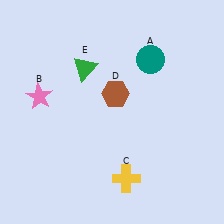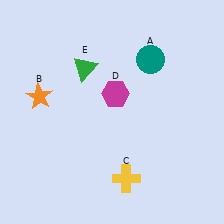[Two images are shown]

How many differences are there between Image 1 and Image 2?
There are 2 differences between the two images.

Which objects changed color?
B changed from pink to orange. D changed from brown to magenta.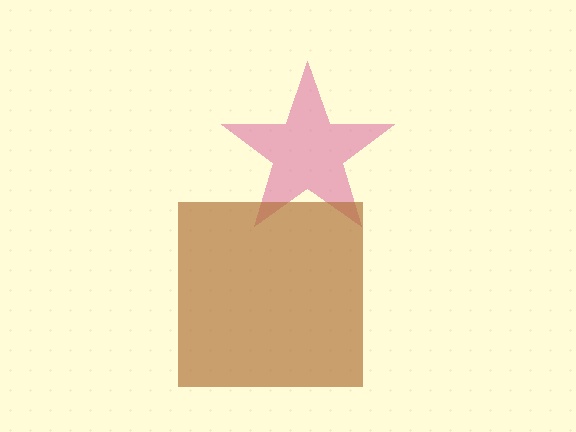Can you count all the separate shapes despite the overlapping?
Yes, there are 2 separate shapes.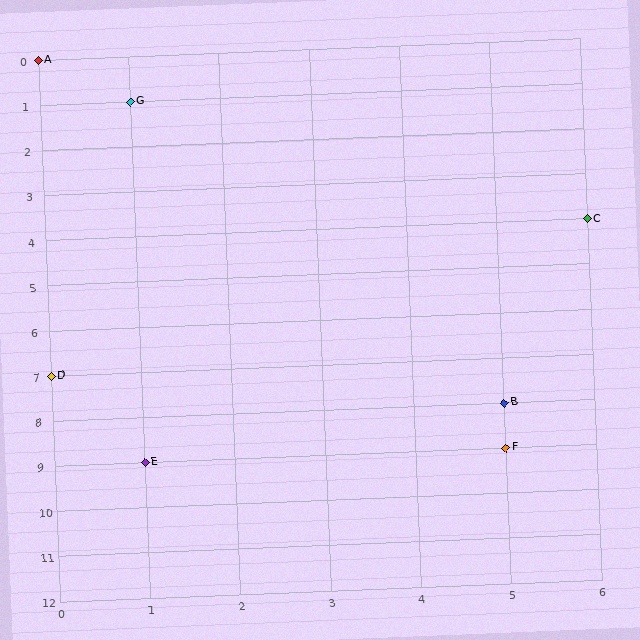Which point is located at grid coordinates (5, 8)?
Point B is at (5, 8).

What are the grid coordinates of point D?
Point D is at grid coordinates (0, 7).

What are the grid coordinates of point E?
Point E is at grid coordinates (1, 9).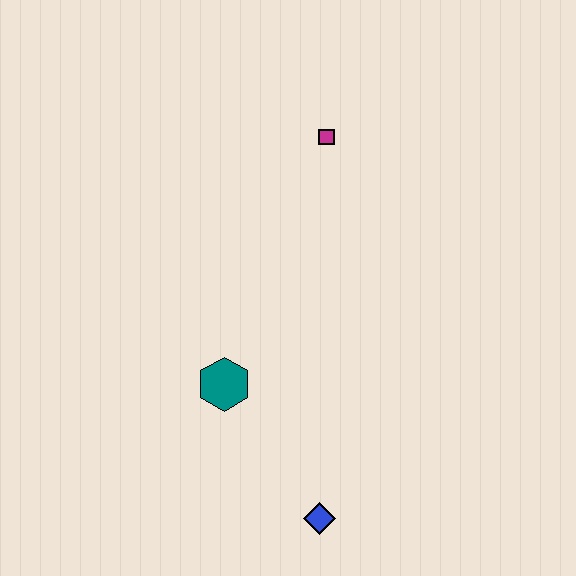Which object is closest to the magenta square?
The teal hexagon is closest to the magenta square.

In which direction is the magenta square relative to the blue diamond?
The magenta square is above the blue diamond.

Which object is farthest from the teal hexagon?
The magenta square is farthest from the teal hexagon.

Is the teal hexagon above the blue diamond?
Yes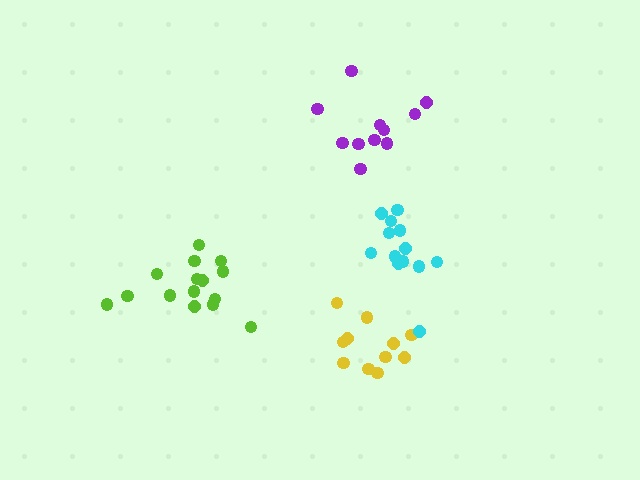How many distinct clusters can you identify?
There are 4 distinct clusters.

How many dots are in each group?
Group 1: 11 dots, Group 2: 13 dots, Group 3: 11 dots, Group 4: 16 dots (51 total).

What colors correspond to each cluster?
The clusters are colored: yellow, cyan, purple, lime.